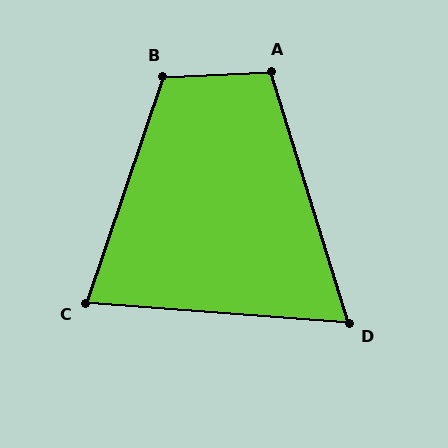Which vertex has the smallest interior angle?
D, at approximately 68 degrees.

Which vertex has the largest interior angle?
B, at approximately 112 degrees.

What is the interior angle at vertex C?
Approximately 76 degrees (acute).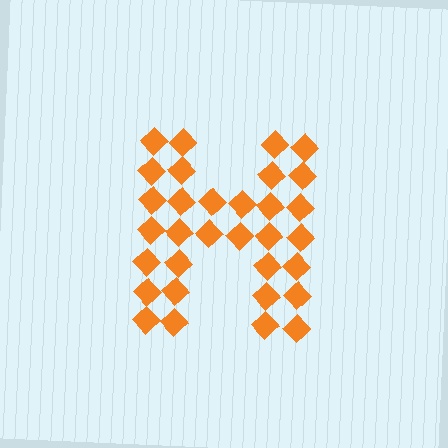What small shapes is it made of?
It is made of small diamonds.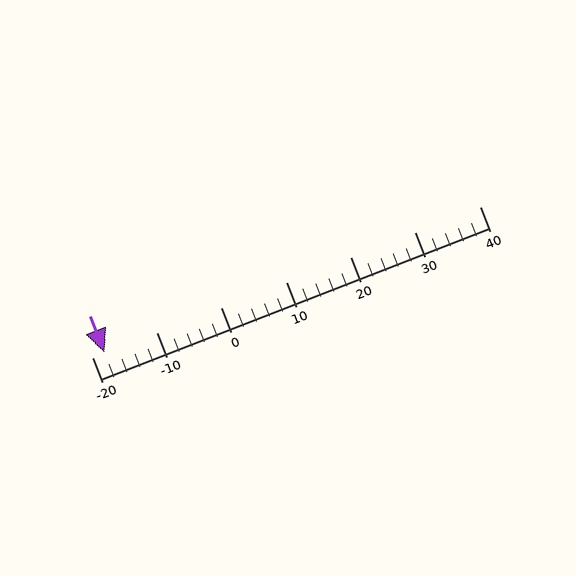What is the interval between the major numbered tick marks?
The major tick marks are spaced 10 units apart.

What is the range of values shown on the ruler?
The ruler shows values from -20 to 40.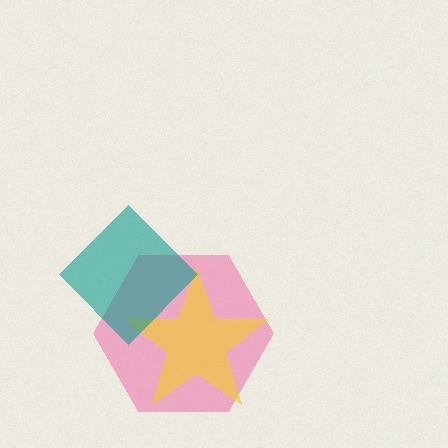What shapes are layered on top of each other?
The layered shapes are: a pink hexagon, a yellow star, a teal diamond.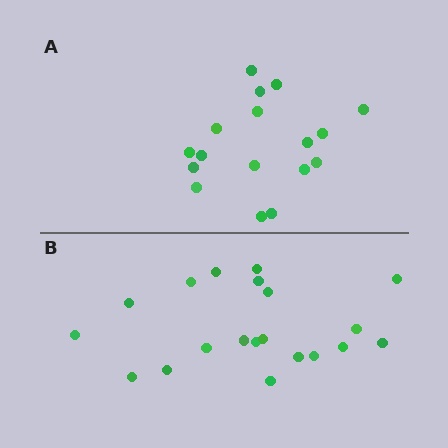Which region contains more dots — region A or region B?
Region B (the bottom region) has more dots.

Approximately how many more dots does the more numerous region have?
Region B has just a few more — roughly 2 or 3 more dots than region A.